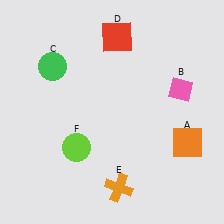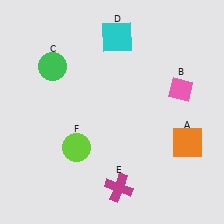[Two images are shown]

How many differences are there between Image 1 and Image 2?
There are 2 differences between the two images.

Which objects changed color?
D changed from red to cyan. E changed from orange to magenta.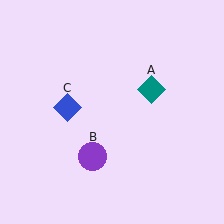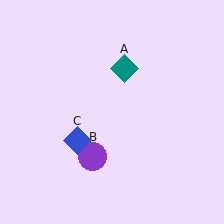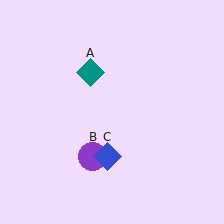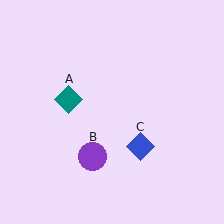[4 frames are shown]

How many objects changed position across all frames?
2 objects changed position: teal diamond (object A), blue diamond (object C).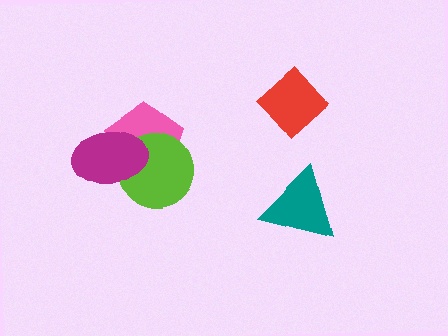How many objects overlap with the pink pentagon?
2 objects overlap with the pink pentagon.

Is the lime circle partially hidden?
Yes, it is partially covered by another shape.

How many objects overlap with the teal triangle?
0 objects overlap with the teal triangle.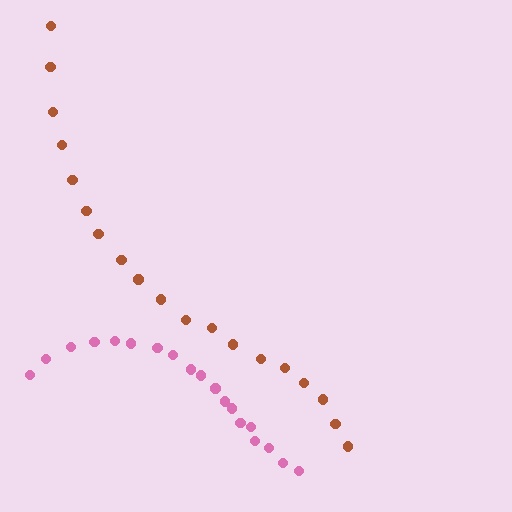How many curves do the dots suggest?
There are 2 distinct paths.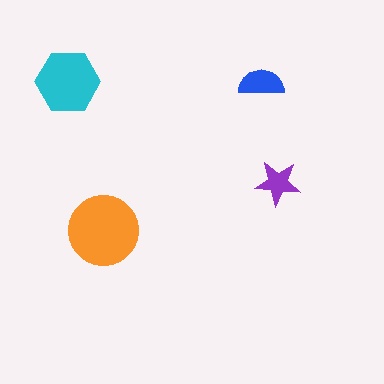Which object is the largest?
The orange circle.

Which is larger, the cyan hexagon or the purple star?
The cyan hexagon.